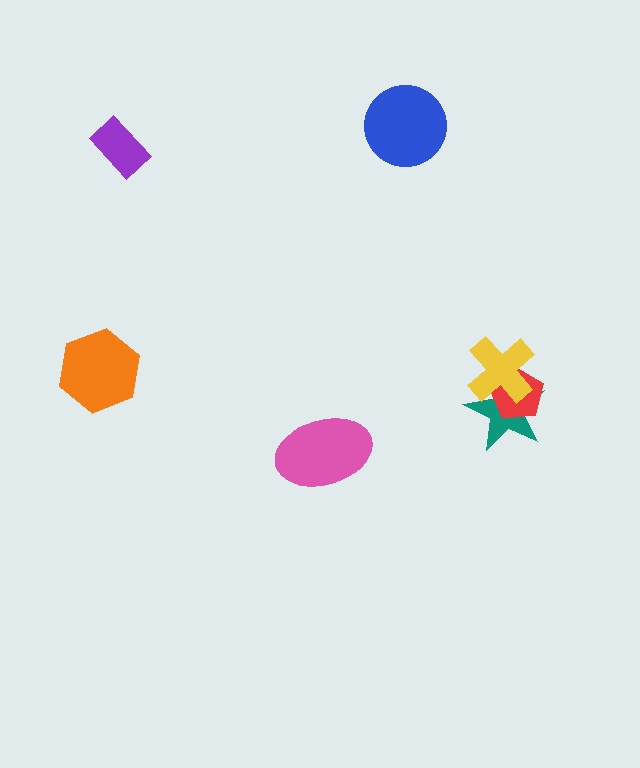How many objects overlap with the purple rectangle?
0 objects overlap with the purple rectangle.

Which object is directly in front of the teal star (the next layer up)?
The red pentagon is directly in front of the teal star.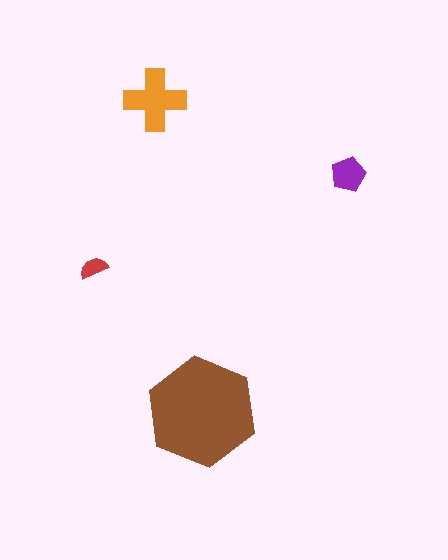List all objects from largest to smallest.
The brown hexagon, the orange cross, the purple pentagon, the red semicircle.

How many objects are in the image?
There are 4 objects in the image.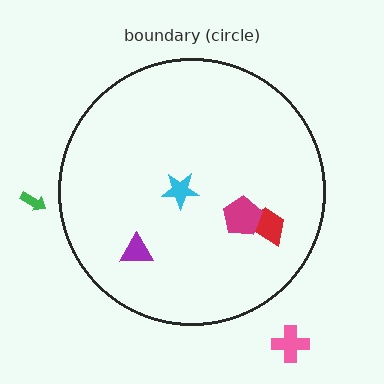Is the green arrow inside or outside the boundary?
Outside.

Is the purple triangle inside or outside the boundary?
Inside.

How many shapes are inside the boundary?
4 inside, 2 outside.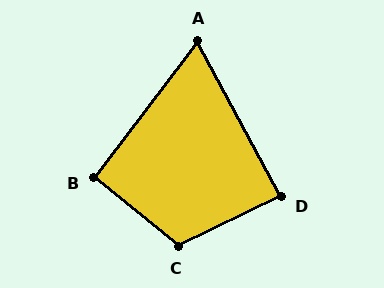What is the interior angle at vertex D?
Approximately 88 degrees (approximately right).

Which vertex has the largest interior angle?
C, at approximately 114 degrees.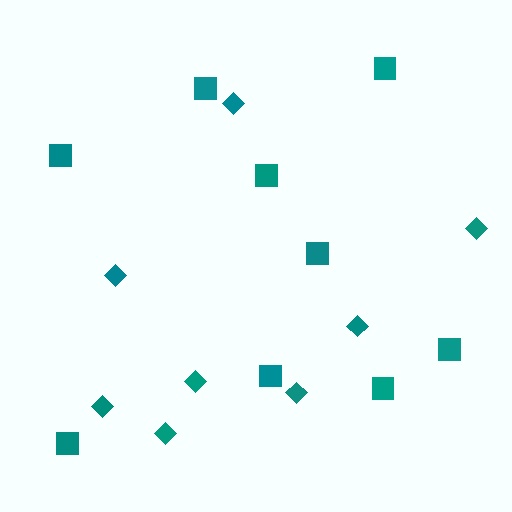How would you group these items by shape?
There are 2 groups: one group of squares (9) and one group of diamonds (8).